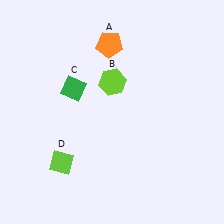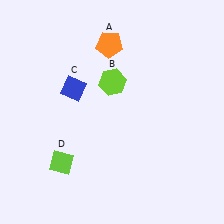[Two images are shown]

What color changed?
The diamond (C) changed from green in Image 1 to blue in Image 2.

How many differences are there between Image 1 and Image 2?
There is 1 difference between the two images.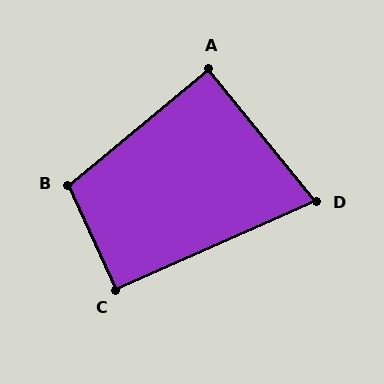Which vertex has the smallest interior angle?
D, at approximately 75 degrees.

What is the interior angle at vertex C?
Approximately 91 degrees (approximately right).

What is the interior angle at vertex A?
Approximately 89 degrees (approximately right).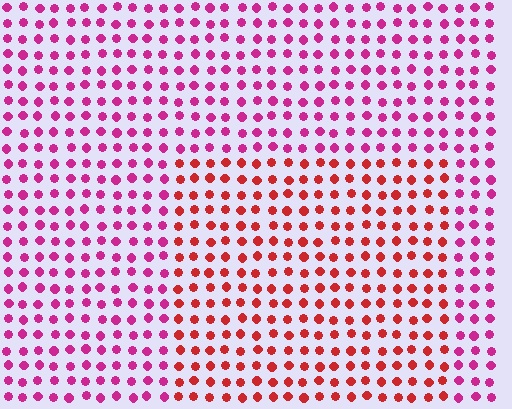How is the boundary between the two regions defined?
The boundary is defined purely by a slight shift in hue (about 37 degrees). Spacing, size, and orientation are identical on both sides.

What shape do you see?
I see a rectangle.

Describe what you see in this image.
The image is filled with small magenta elements in a uniform arrangement. A rectangle-shaped region is visible where the elements are tinted to a slightly different hue, forming a subtle color boundary.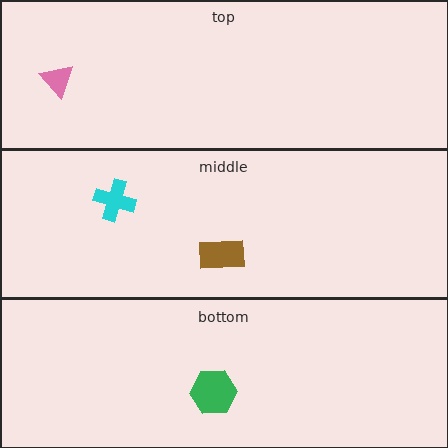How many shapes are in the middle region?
2.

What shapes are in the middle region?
The brown rectangle, the cyan cross.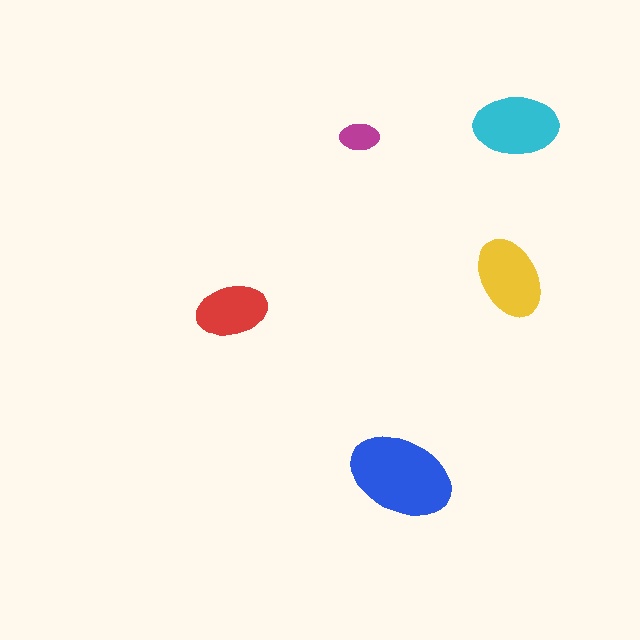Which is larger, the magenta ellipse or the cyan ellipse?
The cyan one.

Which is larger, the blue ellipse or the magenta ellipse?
The blue one.